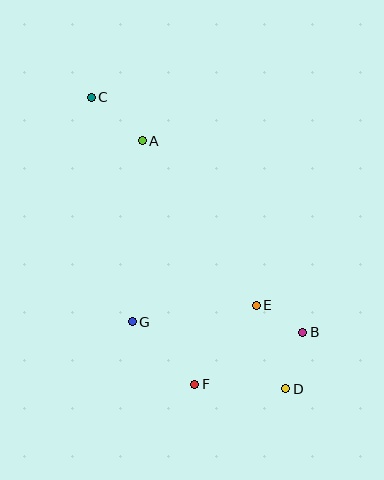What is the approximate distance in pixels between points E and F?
The distance between E and F is approximately 100 pixels.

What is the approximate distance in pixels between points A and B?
The distance between A and B is approximately 250 pixels.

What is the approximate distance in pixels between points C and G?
The distance between C and G is approximately 228 pixels.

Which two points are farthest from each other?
Points C and D are farthest from each other.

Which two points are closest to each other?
Points B and E are closest to each other.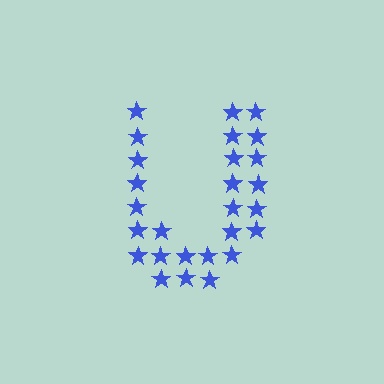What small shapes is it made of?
It is made of small stars.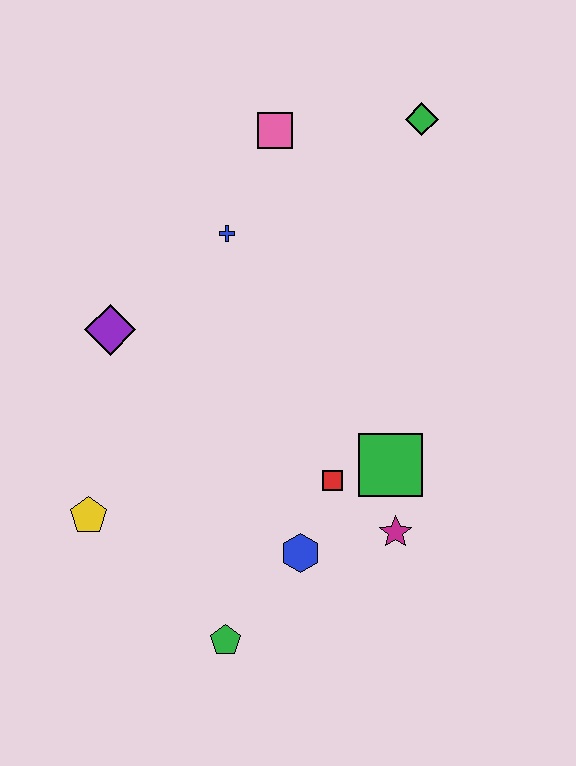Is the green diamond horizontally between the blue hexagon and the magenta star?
No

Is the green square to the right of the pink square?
Yes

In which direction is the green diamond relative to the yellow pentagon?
The green diamond is above the yellow pentagon.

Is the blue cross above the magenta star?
Yes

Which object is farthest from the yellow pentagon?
The green diamond is farthest from the yellow pentagon.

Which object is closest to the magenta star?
The green square is closest to the magenta star.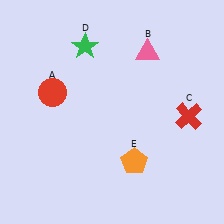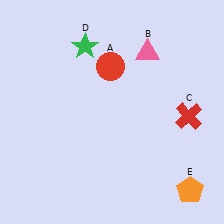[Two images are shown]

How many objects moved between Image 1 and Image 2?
2 objects moved between the two images.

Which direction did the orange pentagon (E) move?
The orange pentagon (E) moved right.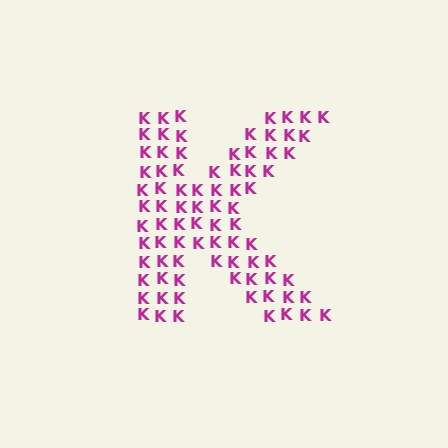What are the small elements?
The small elements are letter K's.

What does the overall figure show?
The overall figure shows the letter K.